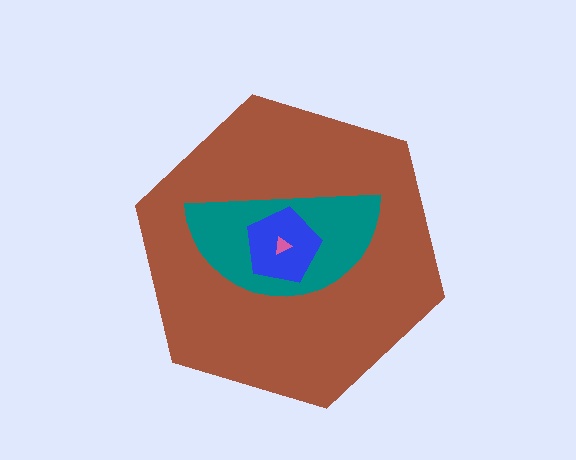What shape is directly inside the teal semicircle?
The blue pentagon.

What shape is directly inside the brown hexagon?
The teal semicircle.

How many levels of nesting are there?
4.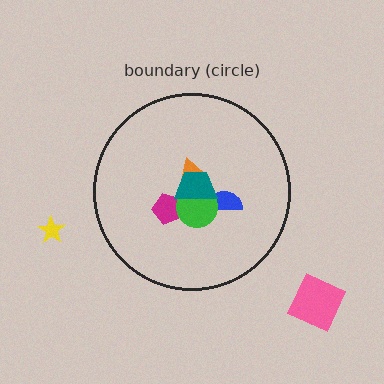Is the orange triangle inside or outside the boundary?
Inside.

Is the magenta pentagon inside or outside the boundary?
Inside.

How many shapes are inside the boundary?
5 inside, 2 outside.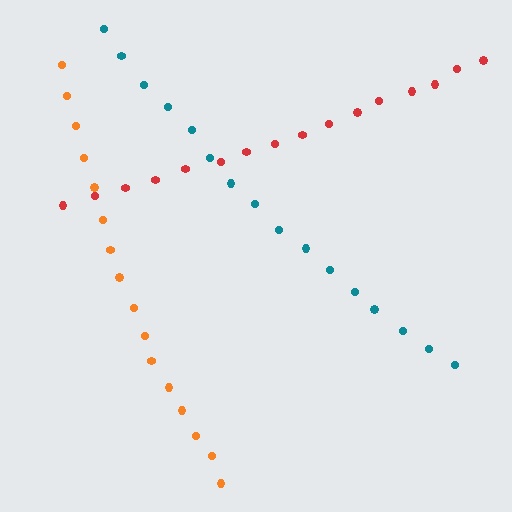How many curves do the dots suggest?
There are 3 distinct paths.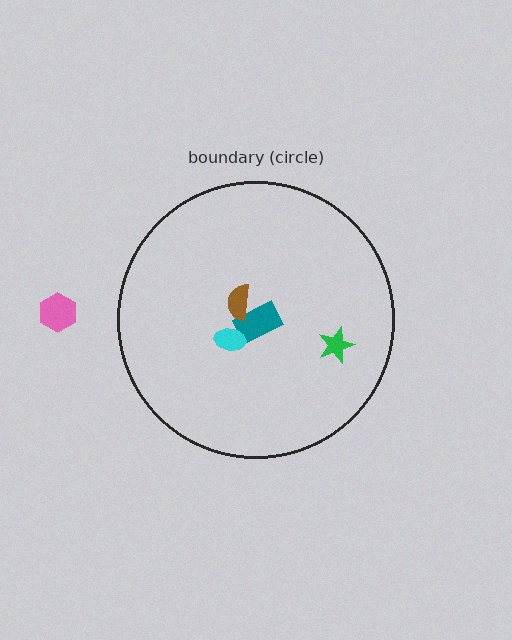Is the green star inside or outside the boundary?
Inside.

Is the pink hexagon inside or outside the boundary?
Outside.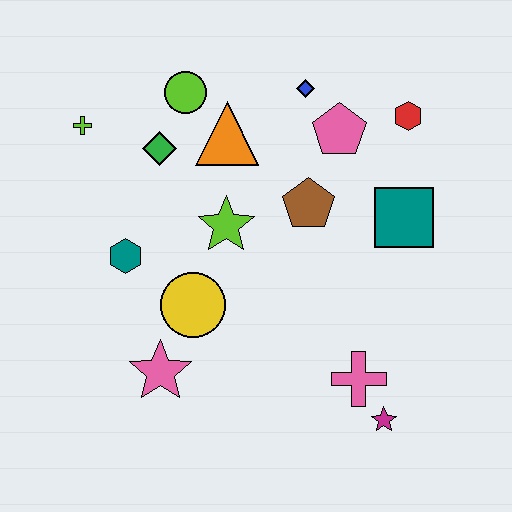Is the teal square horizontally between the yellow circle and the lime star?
No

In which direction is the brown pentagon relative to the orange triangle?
The brown pentagon is to the right of the orange triangle.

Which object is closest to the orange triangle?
The lime circle is closest to the orange triangle.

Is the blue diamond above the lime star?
Yes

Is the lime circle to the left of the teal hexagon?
No